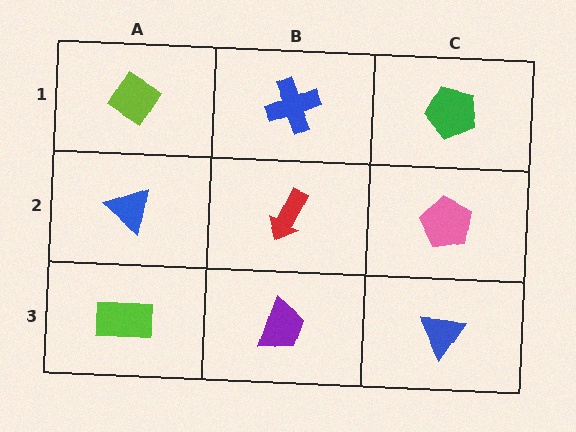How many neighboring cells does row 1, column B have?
3.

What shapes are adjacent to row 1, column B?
A red arrow (row 2, column B), a lime diamond (row 1, column A), a green pentagon (row 1, column C).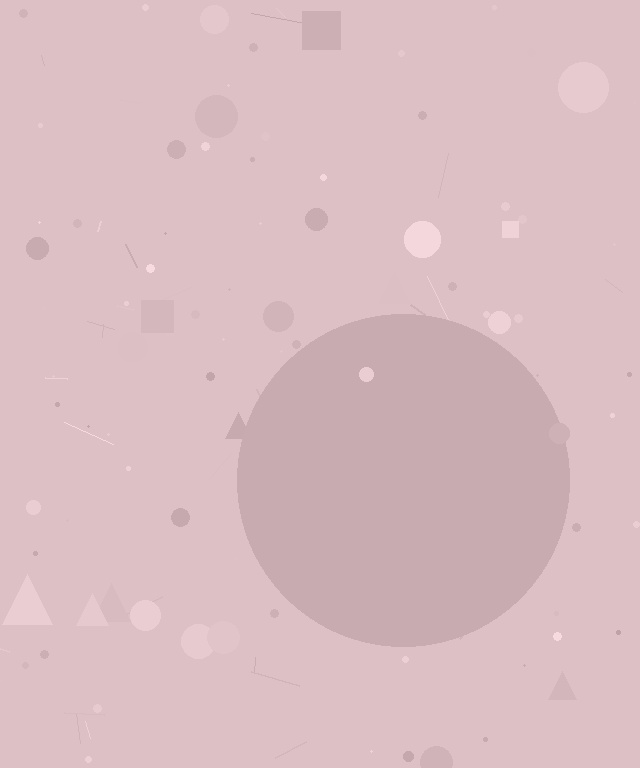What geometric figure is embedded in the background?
A circle is embedded in the background.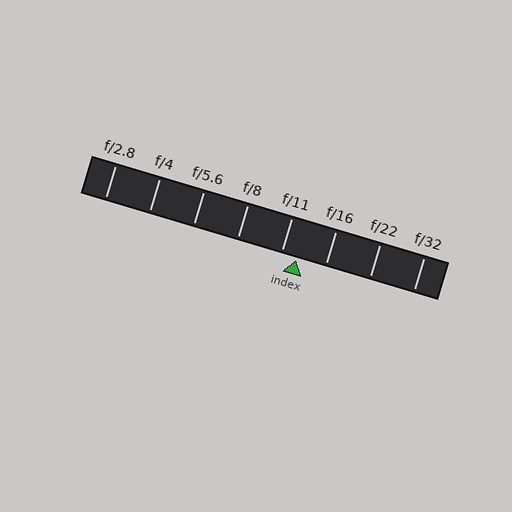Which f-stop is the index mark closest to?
The index mark is closest to f/11.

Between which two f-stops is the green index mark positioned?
The index mark is between f/11 and f/16.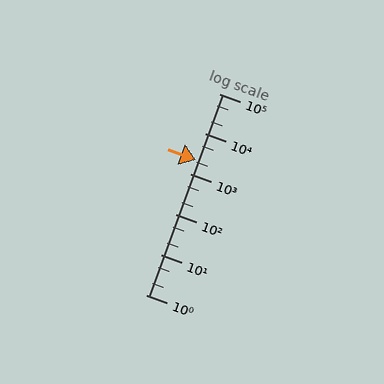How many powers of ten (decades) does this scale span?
The scale spans 5 decades, from 1 to 100000.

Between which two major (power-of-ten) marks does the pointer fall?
The pointer is between 1000 and 10000.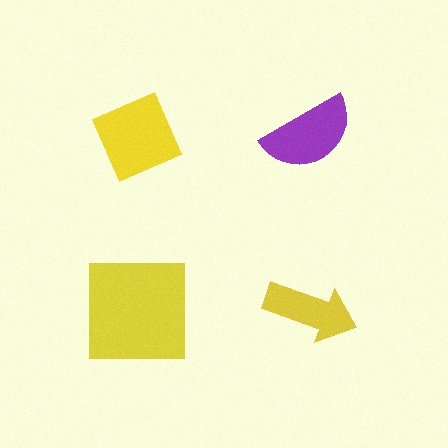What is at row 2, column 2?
A yellow arrow.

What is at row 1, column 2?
A purple semicircle.